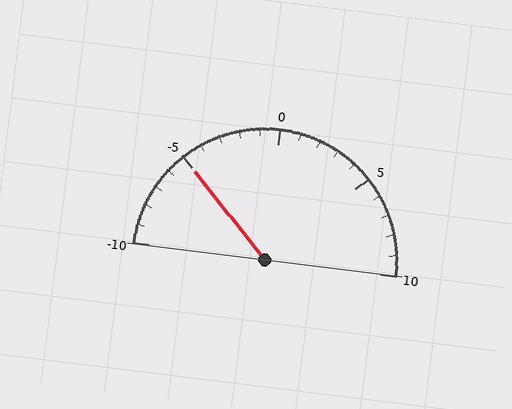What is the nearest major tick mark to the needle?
The nearest major tick mark is -5.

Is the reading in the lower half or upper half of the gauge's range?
The reading is in the lower half of the range (-10 to 10).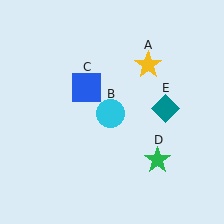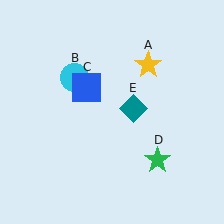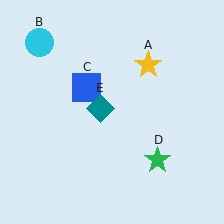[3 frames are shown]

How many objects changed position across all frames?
2 objects changed position: cyan circle (object B), teal diamond (object E).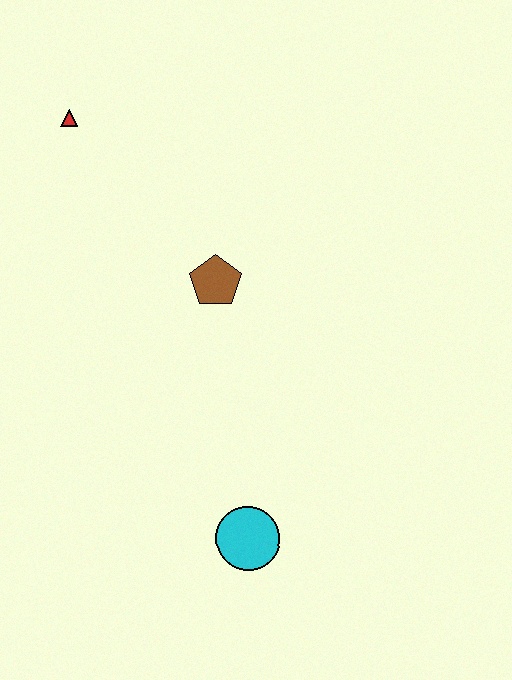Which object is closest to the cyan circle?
The brown pentagon is closest to the cyan circle.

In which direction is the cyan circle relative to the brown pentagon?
The cyan circle is below the brown pentagon.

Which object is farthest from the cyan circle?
The red triangle is farthest from the cyan circle.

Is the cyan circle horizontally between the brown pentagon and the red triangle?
No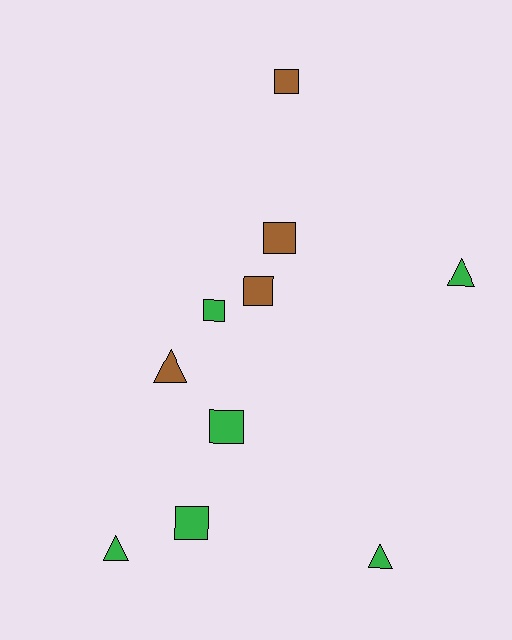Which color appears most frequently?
Green, with 6 objects.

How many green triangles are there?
There are 3 green triangles.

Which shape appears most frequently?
Square, with 6 objects.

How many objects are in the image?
There are 10 objects.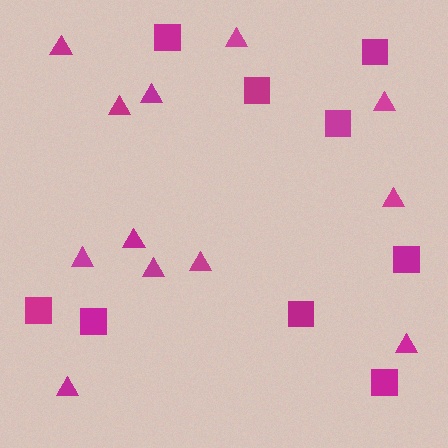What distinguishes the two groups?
There are 2 groups: one group of squares (9) and one group of triangles (12).